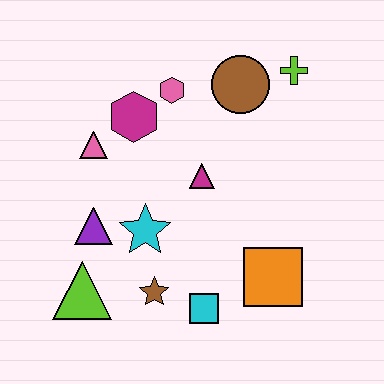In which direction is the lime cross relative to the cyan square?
The lime cross is above the cyan square.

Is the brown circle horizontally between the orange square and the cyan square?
Yes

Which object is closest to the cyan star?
The purple triangle is closest to the cyan star.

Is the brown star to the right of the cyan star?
Yes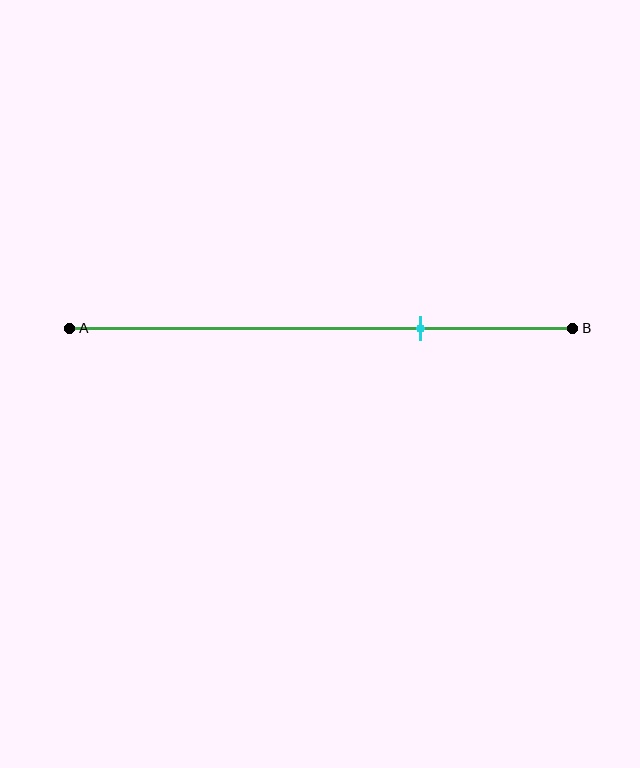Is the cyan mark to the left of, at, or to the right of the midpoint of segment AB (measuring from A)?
The cyan mark is to the right of the midpoint of segment AB.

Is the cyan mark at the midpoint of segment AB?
No, the mark is at about 70% from A, not at the 50% midpoint.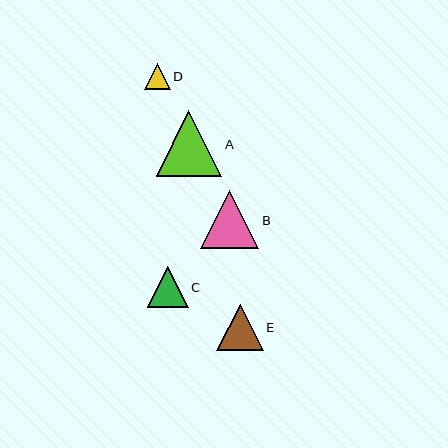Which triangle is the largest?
Triangle A is the largest with a size of approximately 65 pixels.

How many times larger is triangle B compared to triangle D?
Triangle B is approximately 2.3 times the size of triangle D.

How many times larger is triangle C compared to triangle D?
Triangle C is approximately 1.6 times the size of triangle D.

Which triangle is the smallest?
Triangle D is the smallest with a size of approximately 26 pixels.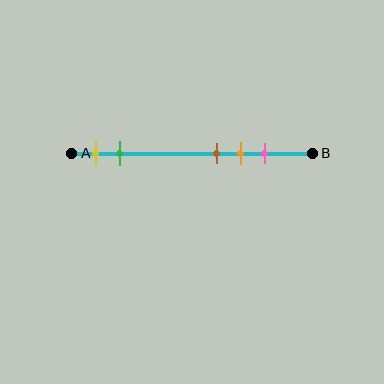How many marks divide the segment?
There are 5 marks dividing the segment.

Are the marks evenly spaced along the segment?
No, the marks are not evenly spaced.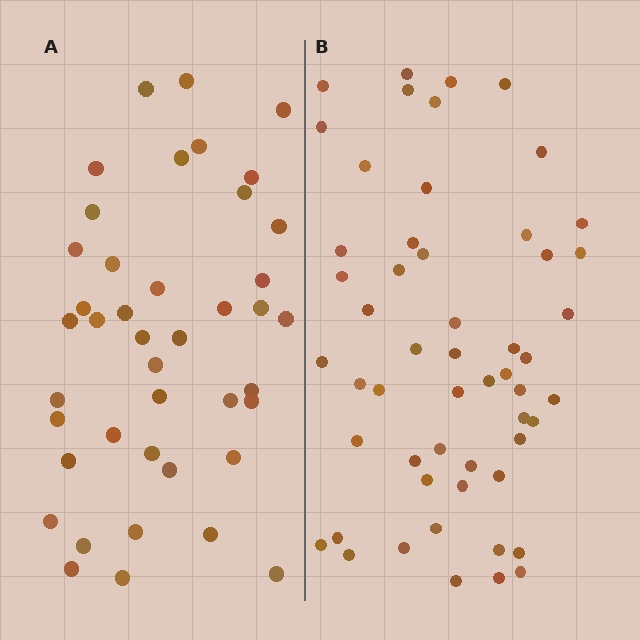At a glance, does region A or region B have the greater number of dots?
Region B (the right region) has more dots.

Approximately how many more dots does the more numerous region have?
Region B has roughly 12 or so more dots than region A.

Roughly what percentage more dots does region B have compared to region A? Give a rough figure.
About 30% more.